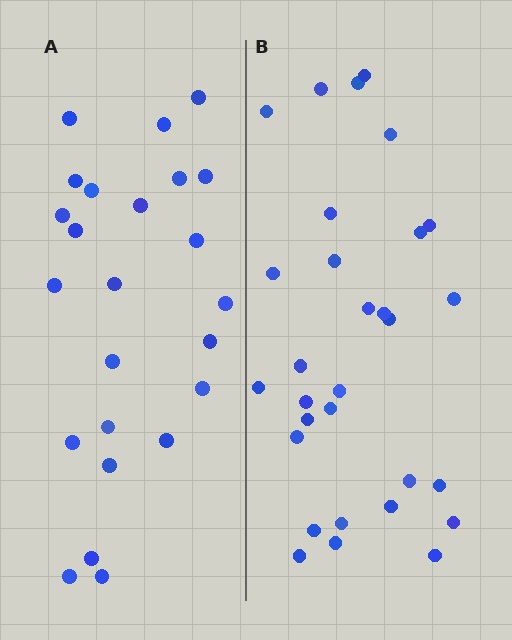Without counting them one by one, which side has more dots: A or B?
Region B (the right region) has more dots.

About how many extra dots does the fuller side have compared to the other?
Region B has about 6 more dots than region A.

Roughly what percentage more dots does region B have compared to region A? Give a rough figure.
About 25% more.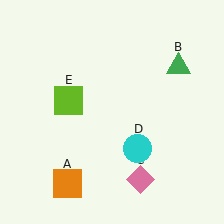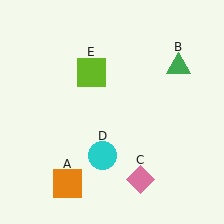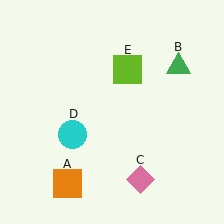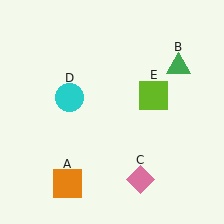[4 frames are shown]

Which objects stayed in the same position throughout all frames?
Orange square (object A) and green triangle (object B) and pink diamond (object C) remained stationary.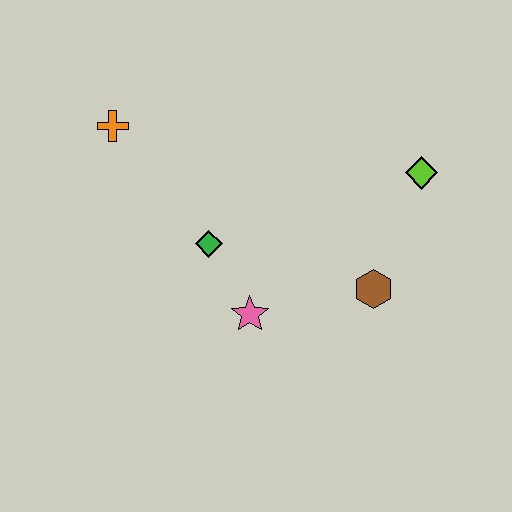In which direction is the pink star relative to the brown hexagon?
The pink star is to the left of the brown hexagon.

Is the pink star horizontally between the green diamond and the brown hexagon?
Yes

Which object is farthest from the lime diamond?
The orange cross is farthest from the lime diamond.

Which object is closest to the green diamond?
The pink star is closest to the green diamond.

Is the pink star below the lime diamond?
Yes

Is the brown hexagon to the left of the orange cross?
No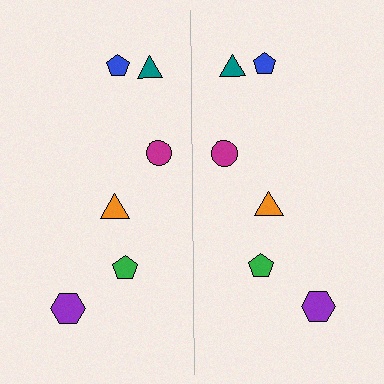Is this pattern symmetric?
Yes, this pattern has bilateral (reflection) symmetry.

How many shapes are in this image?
There are 12 shapes in this image.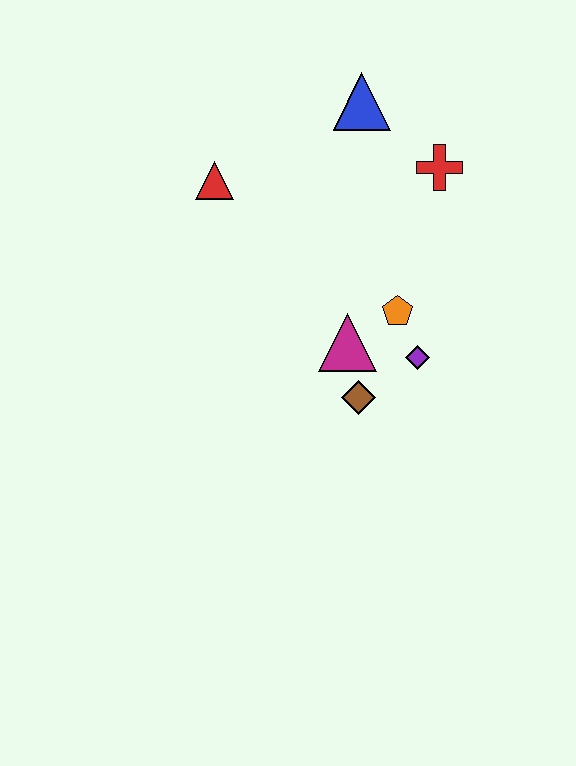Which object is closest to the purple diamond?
The orange pentagon is closest to the purple diamond.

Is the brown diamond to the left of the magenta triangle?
No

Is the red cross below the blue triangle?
Yes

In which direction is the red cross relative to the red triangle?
The red cross is to the right of the red triangle.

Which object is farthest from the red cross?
The brown diamond is farthest from the red cross.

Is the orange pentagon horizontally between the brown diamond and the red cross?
Yes